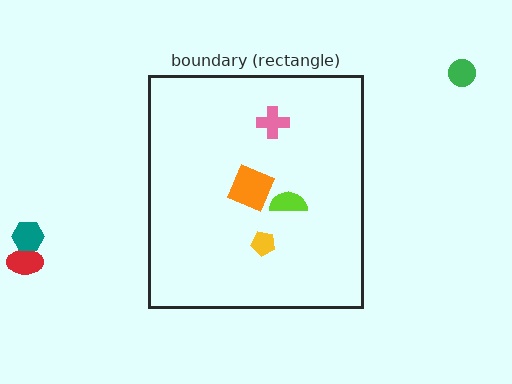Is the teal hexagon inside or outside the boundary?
Outside.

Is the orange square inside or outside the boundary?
Inside.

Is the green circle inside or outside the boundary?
Outside.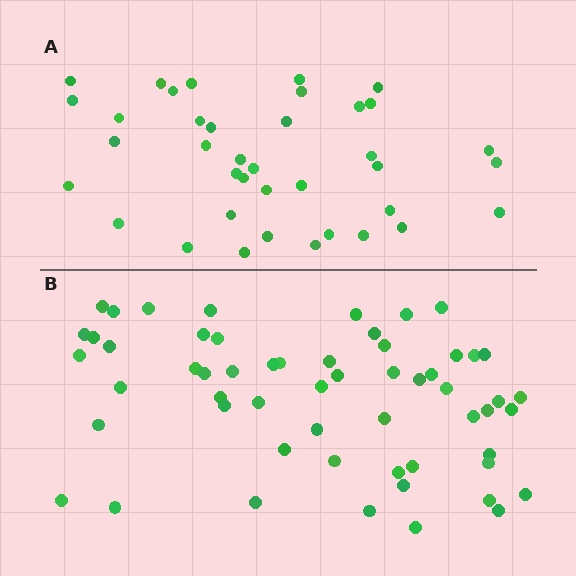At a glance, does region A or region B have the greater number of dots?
Region B (the bottom region) has more dots.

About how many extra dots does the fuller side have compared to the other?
Region B has approximately 20 more dots than region A.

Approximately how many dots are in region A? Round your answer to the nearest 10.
About 40 dots. (The exact count is 38, which rounds to 40.)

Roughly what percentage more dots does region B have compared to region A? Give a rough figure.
About 50% more.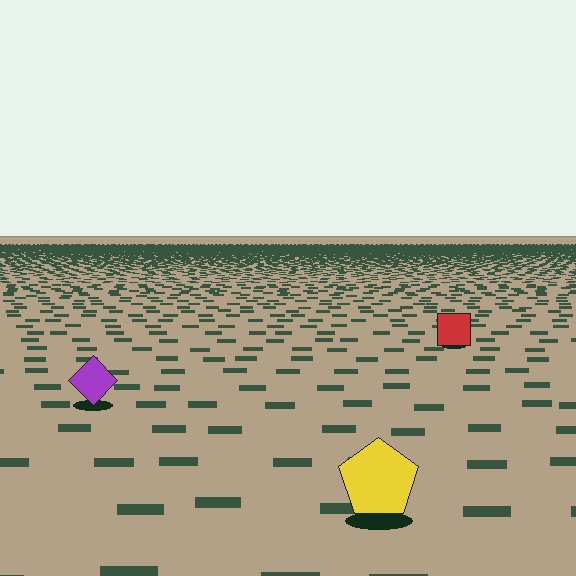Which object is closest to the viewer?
The yellow pentagon is closest. The texture marks near it are larger and more spread out.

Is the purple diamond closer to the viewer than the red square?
Yes. The purple diamond is closer — you can tell from the texture gradient: the ground texture is coarser near it.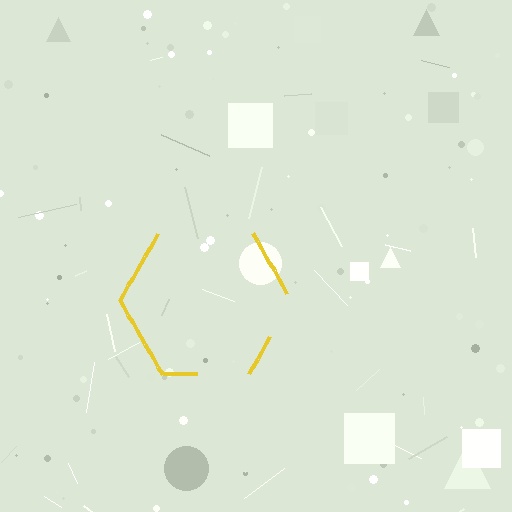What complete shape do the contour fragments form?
The contour fragments form a hexagon.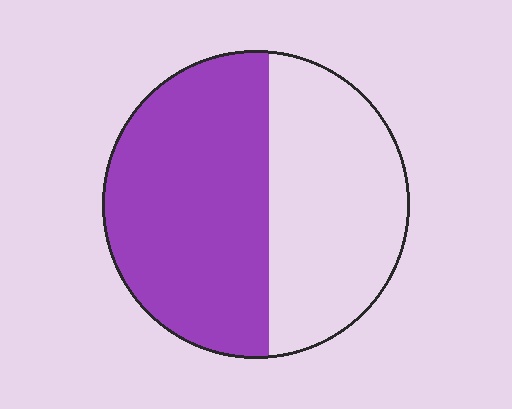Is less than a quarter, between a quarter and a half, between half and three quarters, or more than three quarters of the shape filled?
Between half and three quarters.